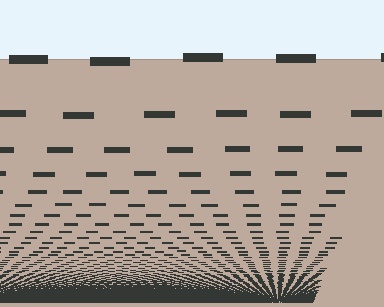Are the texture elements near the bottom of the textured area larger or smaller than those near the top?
Smaller. The gradient is inverted — elements near the bottom are smaller and denser.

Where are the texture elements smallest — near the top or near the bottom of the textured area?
Near the bottom.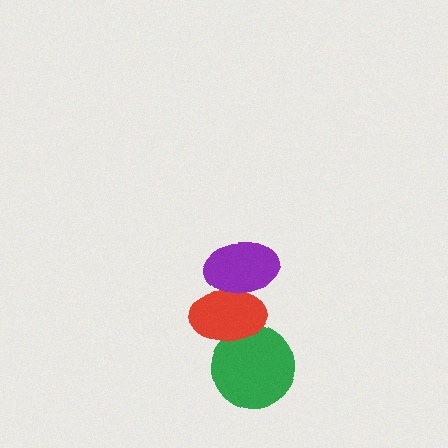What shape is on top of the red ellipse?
The purple ellipse is on top of the red ellipse.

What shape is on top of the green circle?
The red ellipse is on top of the green circle.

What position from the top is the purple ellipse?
The purple ellipse is 1st from the top.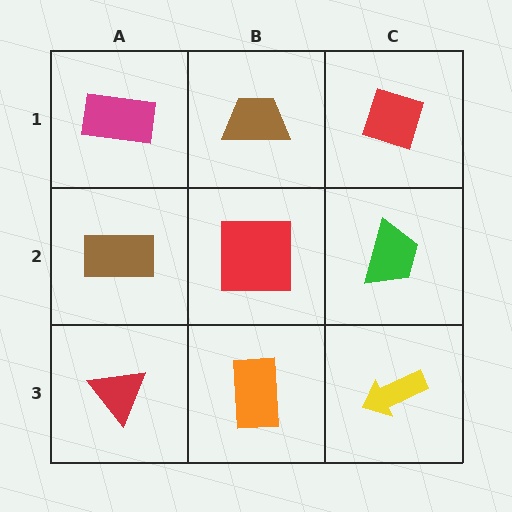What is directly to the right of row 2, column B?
A green trapezoid.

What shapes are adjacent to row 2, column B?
A brown trapezoid (row 1, column B), an orange rectangle (row 3, column B), a brown rectangle (row 2, column A), a green trapezoid (row 2, column C).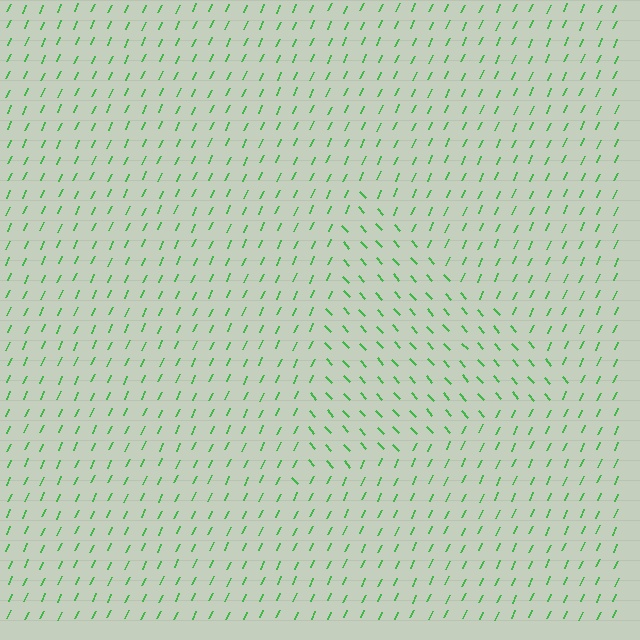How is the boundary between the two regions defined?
The boundary is defined purely by a change in line orientation (approximately 66 degrees difference). All lines are the same color and thickness.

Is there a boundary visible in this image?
Yes, there is a texture boundary formed by a change in line orientation.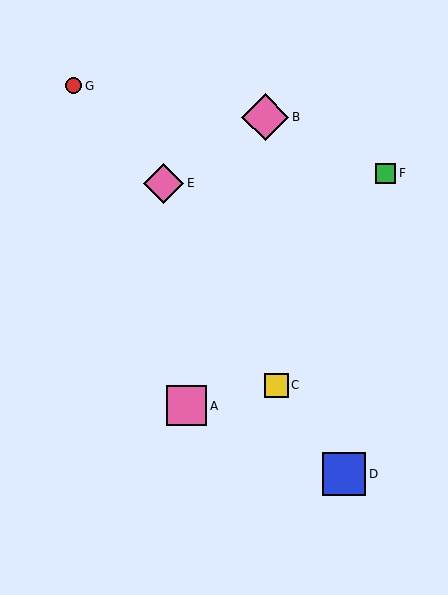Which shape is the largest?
The pink diamond (labeled B) is the largest.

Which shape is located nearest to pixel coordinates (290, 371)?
The yellow square (labeled C) at (276, 385) is nearest to that location.